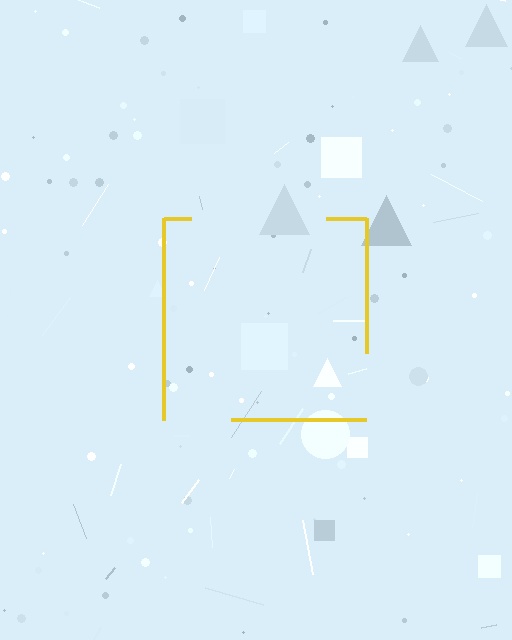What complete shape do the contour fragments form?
The contour fragments form a square.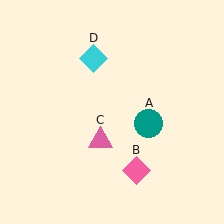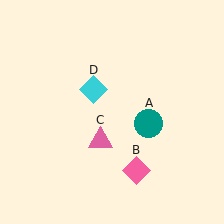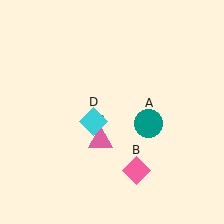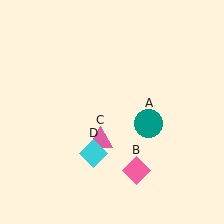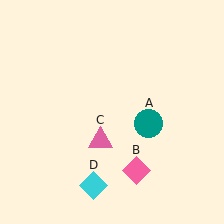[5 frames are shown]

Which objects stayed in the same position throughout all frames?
Teal circle (object A) and pink diamond (object B) and pink triangle (object C) remained stationary.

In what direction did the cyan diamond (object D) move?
The cyan diamond (object D) moved down.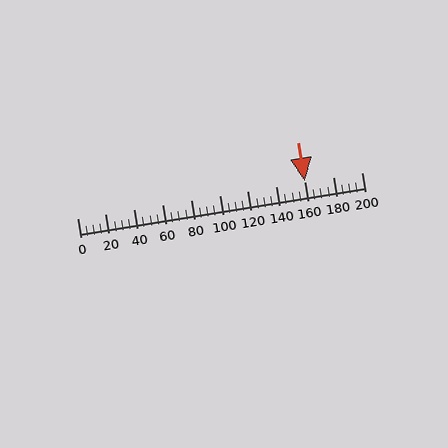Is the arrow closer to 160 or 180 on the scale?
The arrow is closer to 160.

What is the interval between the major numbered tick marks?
The major tick marks are spaced 20 units apart.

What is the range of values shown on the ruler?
The ruler shows values from 0 to 200.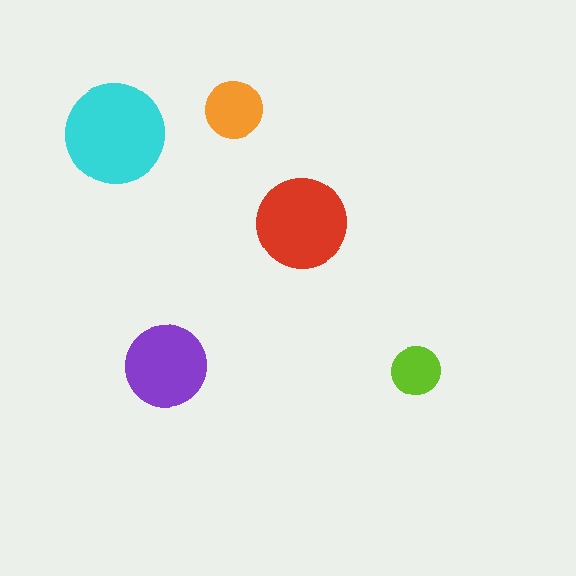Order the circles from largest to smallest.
the cyan one, the red one, the purple one, the orange one, the lime one.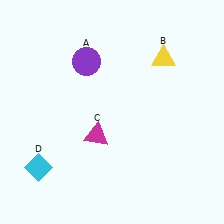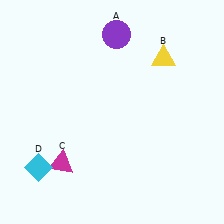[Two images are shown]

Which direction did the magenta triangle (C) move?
The magenta triangle (C) moved left.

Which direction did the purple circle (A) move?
The purple circle (A) moved right.